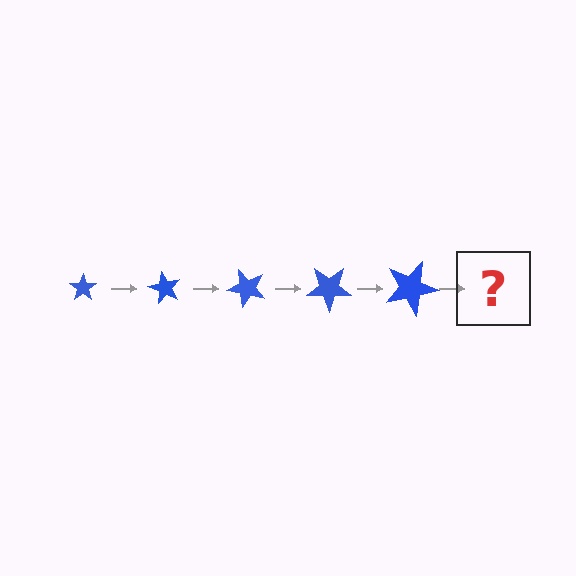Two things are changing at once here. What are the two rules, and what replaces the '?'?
The two rules are that the star grows larger each step and it rotates 60 degrees each step. The '?' should be a star, larger than the previous one and rotated 300 degrees from the start.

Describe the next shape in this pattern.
It should be a star, larger than the previous one and rotated 300 degrees from the start.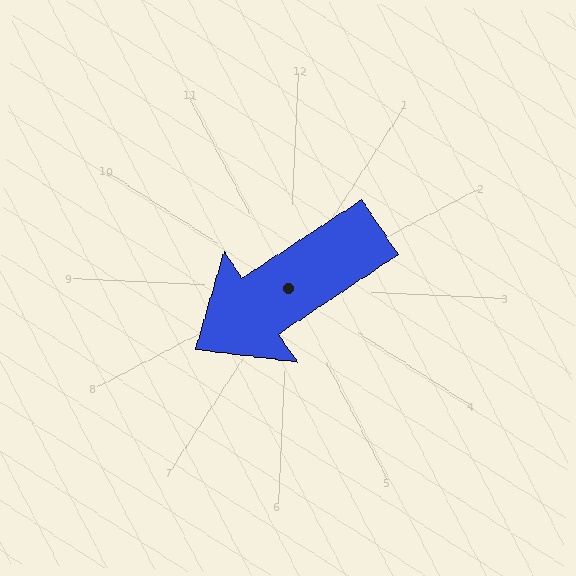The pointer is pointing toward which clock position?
Roughly 8 o'clock.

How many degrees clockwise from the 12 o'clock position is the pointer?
Approximately 234 degrees.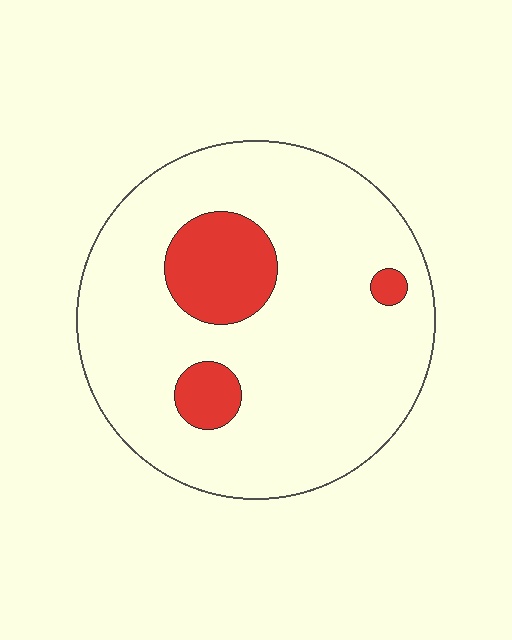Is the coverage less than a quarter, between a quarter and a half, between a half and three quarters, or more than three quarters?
Less than a quarter.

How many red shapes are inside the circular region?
3.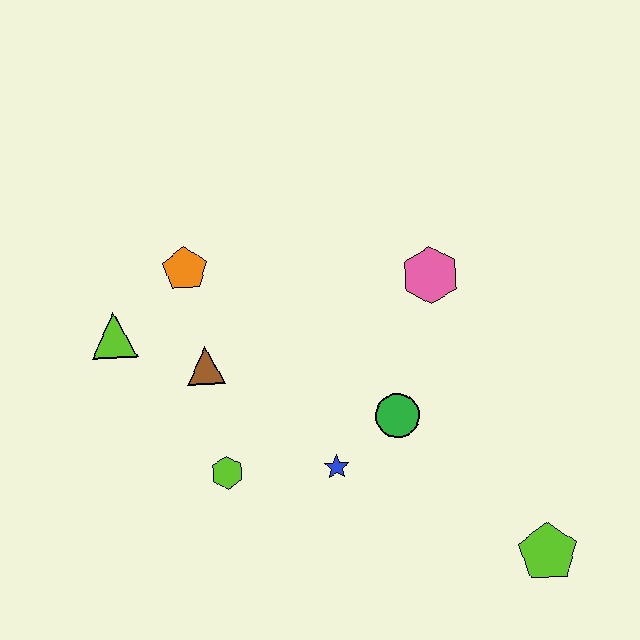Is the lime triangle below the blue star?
No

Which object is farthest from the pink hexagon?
The lime triangle is farthest from the pink hexagon.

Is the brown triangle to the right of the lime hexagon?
No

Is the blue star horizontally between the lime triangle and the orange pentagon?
No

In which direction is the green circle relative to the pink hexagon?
The green circle is below the pink hexagon.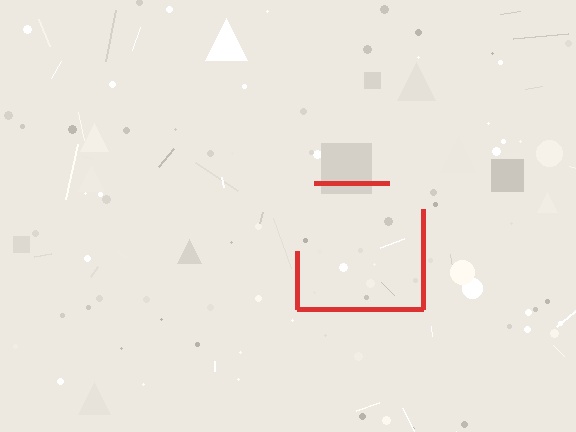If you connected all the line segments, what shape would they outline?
They would outline a square.